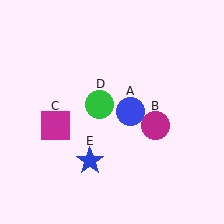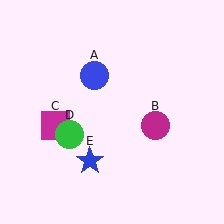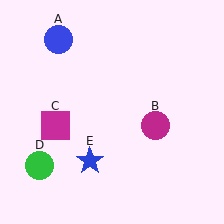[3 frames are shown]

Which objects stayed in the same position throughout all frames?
Magenta circle (object B) and magenta square (object C) and blue star (object E) remained stationary.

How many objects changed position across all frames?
2 objects changed position: blue circle (object A), green circle (object D).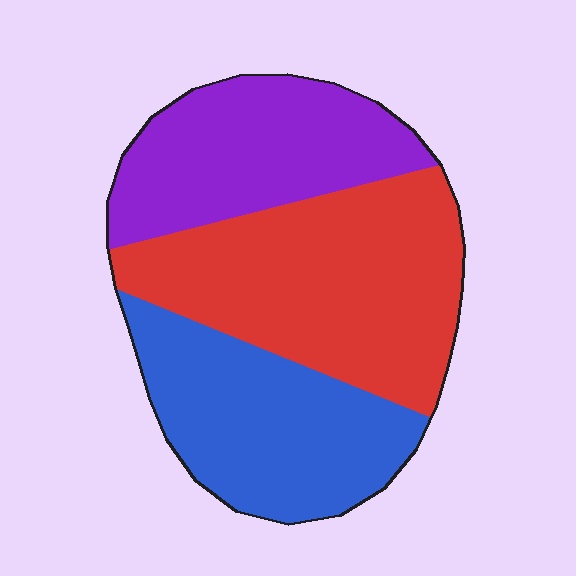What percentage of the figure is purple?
Purple covers 28% of the figure.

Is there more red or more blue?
Red.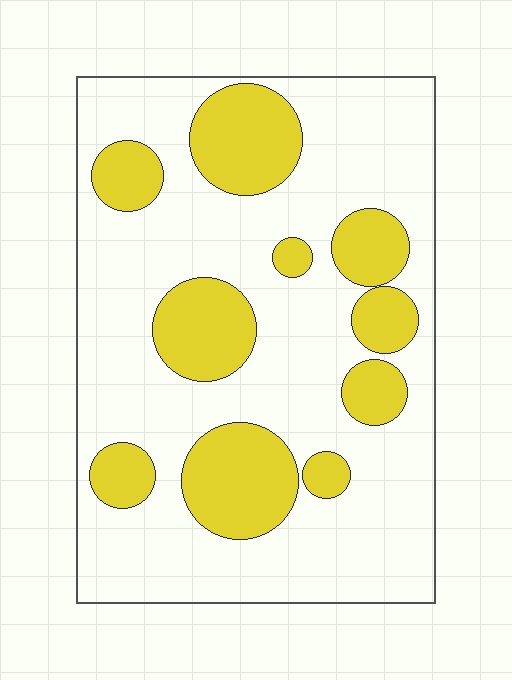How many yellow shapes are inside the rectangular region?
10.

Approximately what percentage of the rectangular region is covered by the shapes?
Approximately 30%.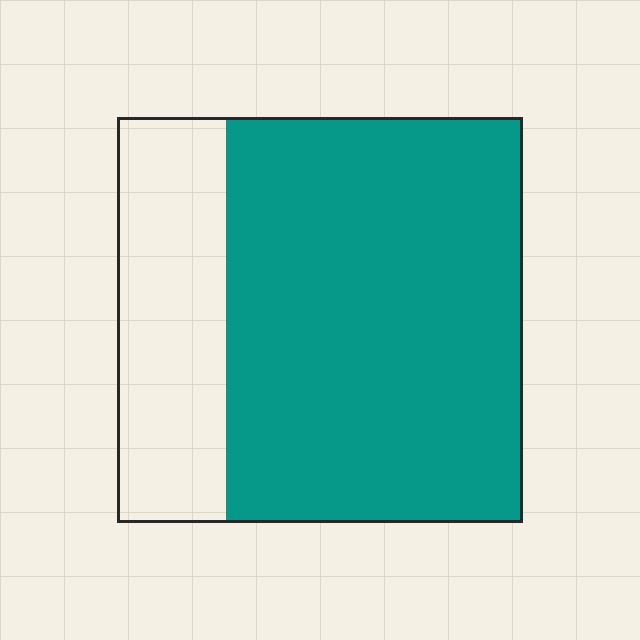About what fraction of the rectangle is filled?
About three quarters (3/4).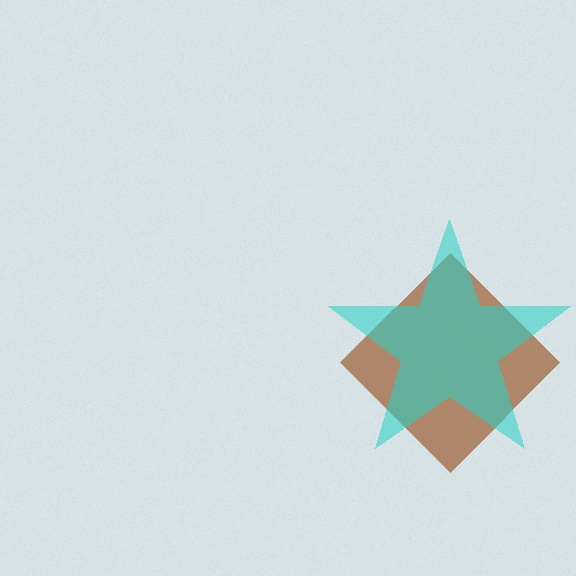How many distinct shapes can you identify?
There are 2 distinct shapes: a brown diamond, a cyan star.